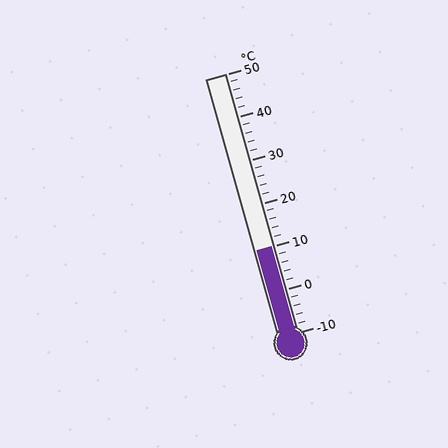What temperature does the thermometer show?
The thermometer shows approximately 10°C.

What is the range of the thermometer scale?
The thermometer scale ranges from -10°C to 50°C.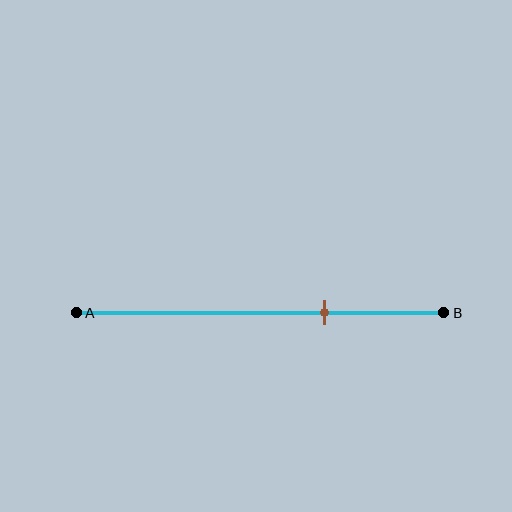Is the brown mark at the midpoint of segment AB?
No, the mark is at about 70% from A, not at the 50% midpoint.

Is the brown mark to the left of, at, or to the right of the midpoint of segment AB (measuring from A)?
The brown mark is to the right of the midpoint of segment AB.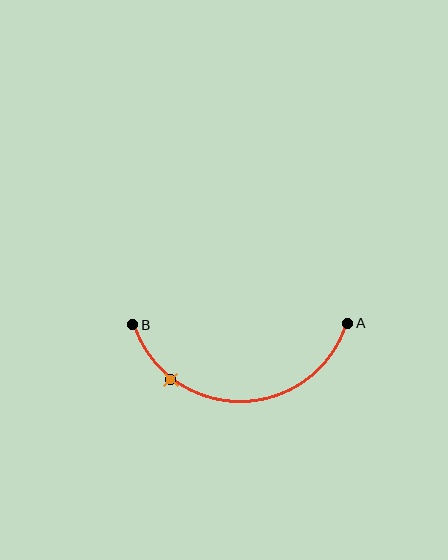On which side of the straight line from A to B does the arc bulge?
The arc bulges below the straight line connecting A and B.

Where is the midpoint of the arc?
The arc midpoint is the point on the curve farthest from the straight line joining A and B. It sits below that line.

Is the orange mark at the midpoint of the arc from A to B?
No. The orange mark lies on the arc but is closer to endpoint B. The arc midpoint would be at the point on the curve equidistant along the arc from both A and B.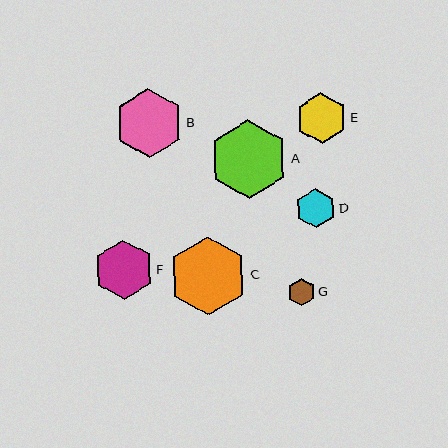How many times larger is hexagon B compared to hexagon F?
Hexagon B is approximately 1.2 times the size of hexagon F.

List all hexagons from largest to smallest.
From largest to smallest: C, A, B, F, E, D, G.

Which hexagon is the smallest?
Hexagon G is the smallest with a size of approximately 27 pixels.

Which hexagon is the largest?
Hexagon C is the largest with a size of approximately 79 pixels.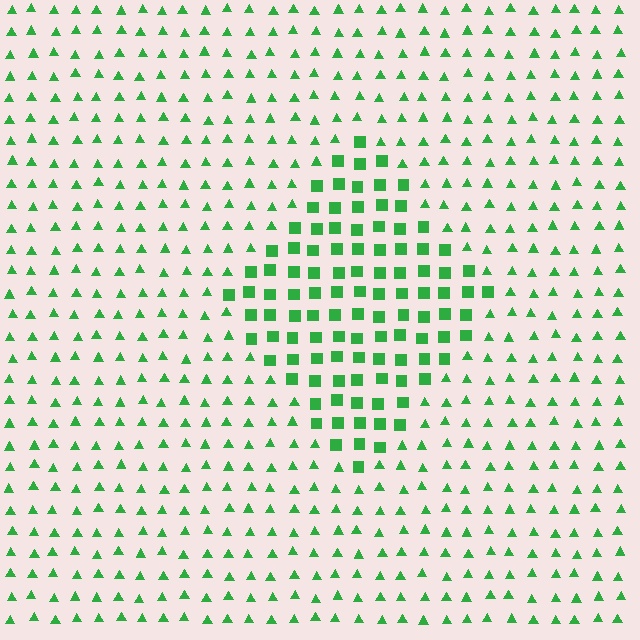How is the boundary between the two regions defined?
The boundary is defined by a change in element shape: squares inside vs. triangles outside. All elements share the same color and spacing.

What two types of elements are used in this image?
The image uses squares inside the diamond region and triangles outside it.